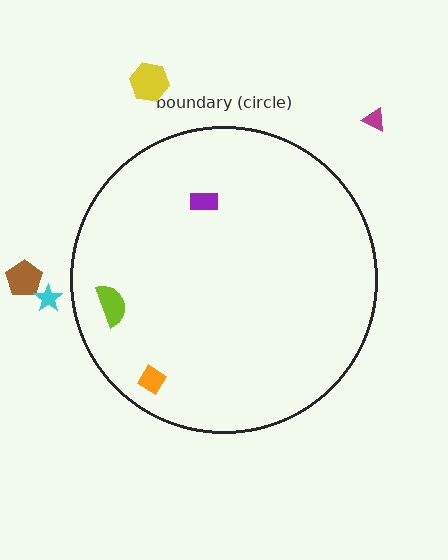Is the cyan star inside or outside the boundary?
Outside.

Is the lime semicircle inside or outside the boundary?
Inside.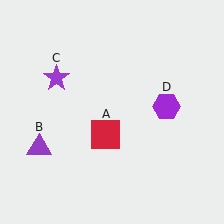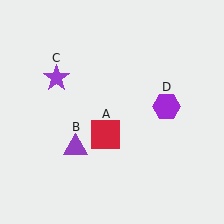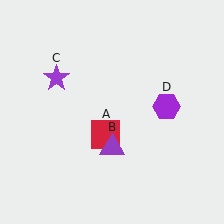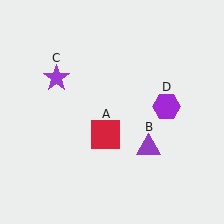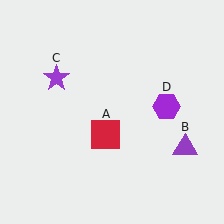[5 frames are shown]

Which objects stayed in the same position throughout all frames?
Red square (object A) and purple star (object C) and purple hexagon (object D) remained stationary.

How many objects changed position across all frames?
1 object changed position: purple triangle (object B).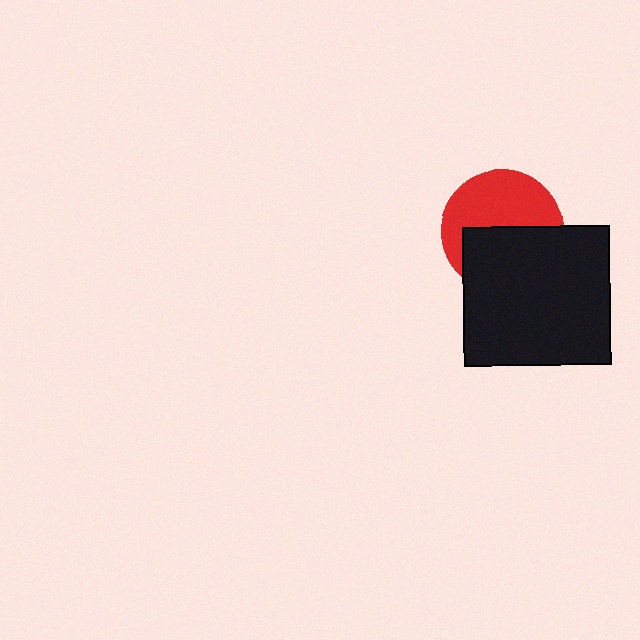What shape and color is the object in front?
The object in front is a black rectangle.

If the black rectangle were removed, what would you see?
You would see the complete red circle.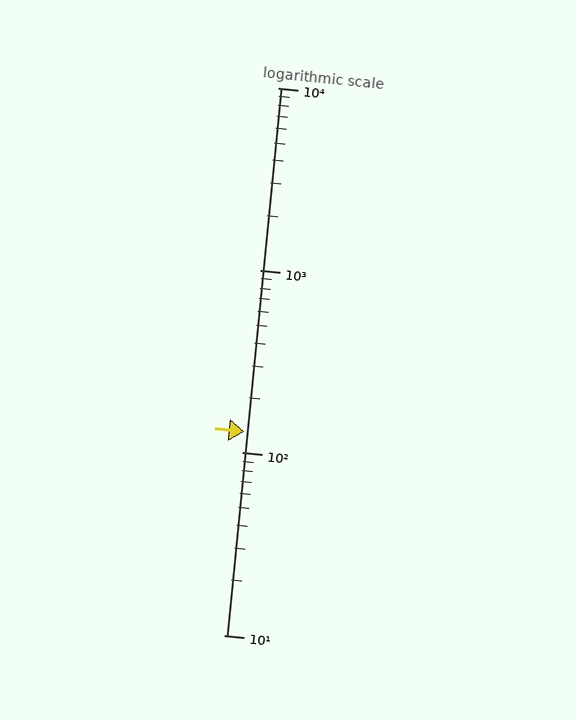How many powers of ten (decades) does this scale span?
The scale spans 3 decades, from 10 to 10000.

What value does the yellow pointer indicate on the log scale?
The pointer indicates approximately 130.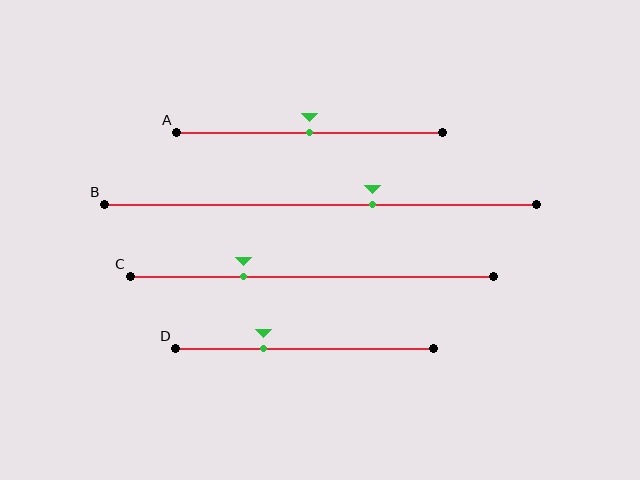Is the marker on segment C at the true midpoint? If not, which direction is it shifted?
No, the marker on segment C is shifted to the left by about 19% of the segment length.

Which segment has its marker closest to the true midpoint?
Segment A has its marker closest to the true midpoint.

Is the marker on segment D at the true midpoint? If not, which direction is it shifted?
No, the marker on segment D is shifted to the left by about 16% of the segment length.